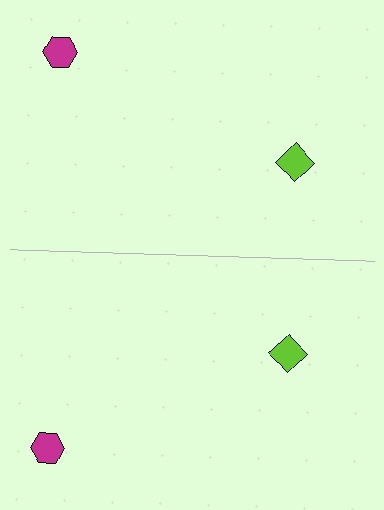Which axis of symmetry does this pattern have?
The pattern has a horizontal axis of symmetry running through the center of the image.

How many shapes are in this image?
There are 4 shapes in this image.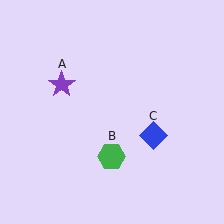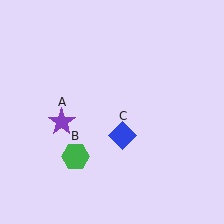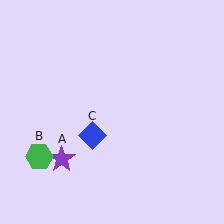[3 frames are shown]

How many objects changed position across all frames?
3 objects changed position: purple star (object A), green hexagon (object B), blue diamond (object C).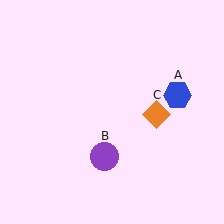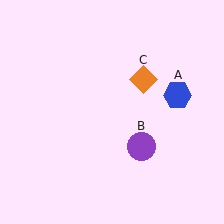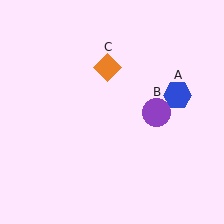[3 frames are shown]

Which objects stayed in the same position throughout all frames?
Blue hexagon (object A) remained stationary.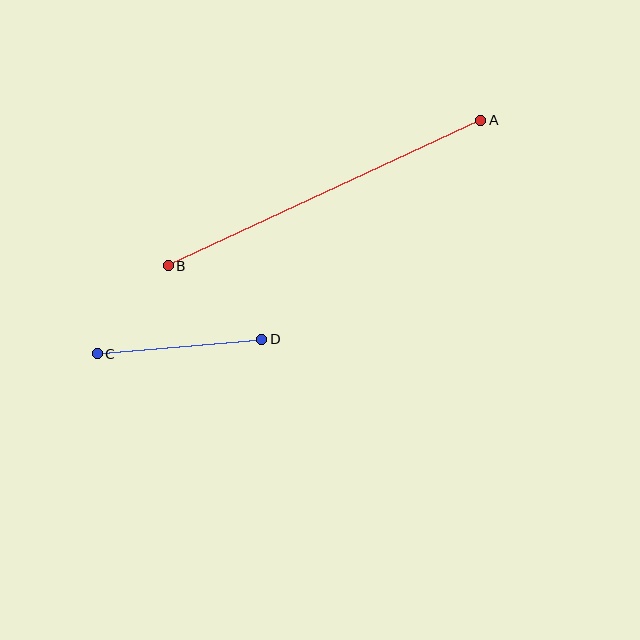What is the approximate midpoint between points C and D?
The midpoint is at approximately (180, 346) pixels.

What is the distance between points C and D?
The distance is approximately 165 pixels.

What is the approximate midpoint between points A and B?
The midpoint is at approximately (324, 193) pixels.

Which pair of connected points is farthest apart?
Points A and B are farthest apart.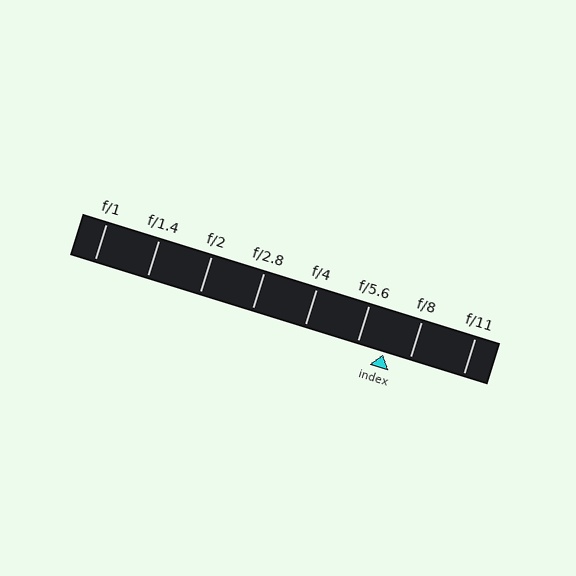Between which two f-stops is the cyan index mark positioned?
The index mark is between f/5.6 and f/8.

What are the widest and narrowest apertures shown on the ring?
The widest aperture shown is f/1 and the narrowest is f/11.